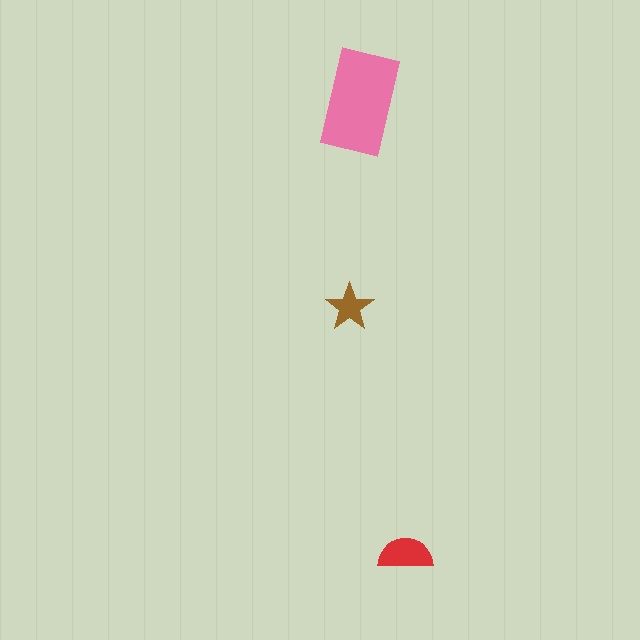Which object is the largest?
The pink rectangle.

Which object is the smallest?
The brown star.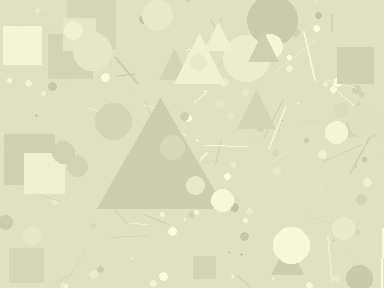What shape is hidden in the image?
A triangle is hidden in the image.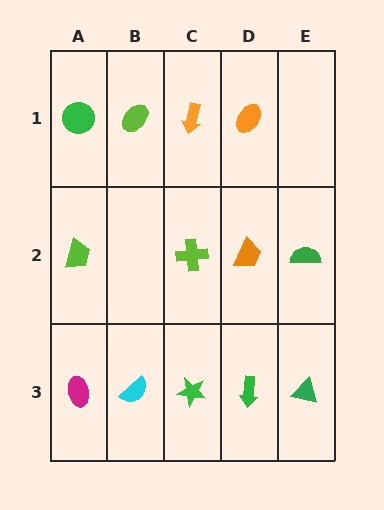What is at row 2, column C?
A lime cross.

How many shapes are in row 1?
4 shapes.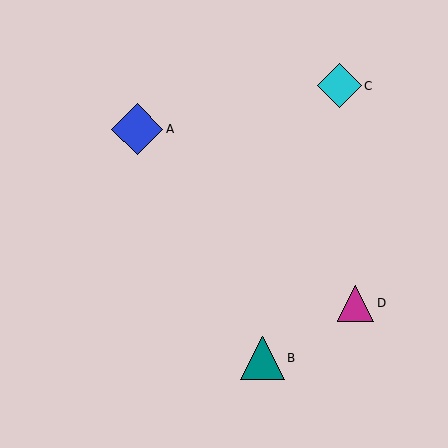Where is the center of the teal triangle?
The center of the teal triangle is at (263, 358).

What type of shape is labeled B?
Shape B is a teal triangle.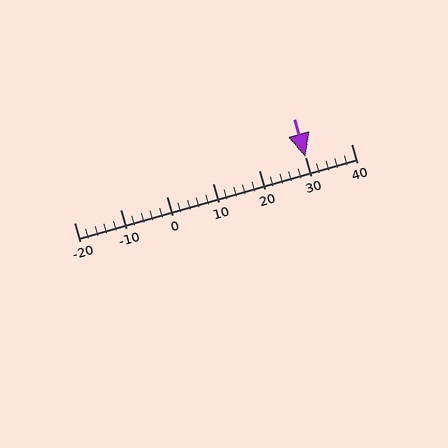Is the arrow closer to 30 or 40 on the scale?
The arrow is closer to 30.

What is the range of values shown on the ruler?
The ruler shows values from -20 to 40.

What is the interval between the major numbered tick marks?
The major tick marks are spaced 10 units apart.